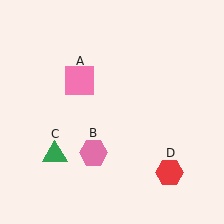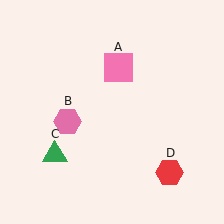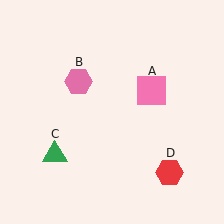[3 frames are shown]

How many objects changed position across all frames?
2 objects changed position: pink square (object A), pink hexagon (object B).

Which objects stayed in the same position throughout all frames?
Green triangle (object C) and red hexagon (object D) remained stationary.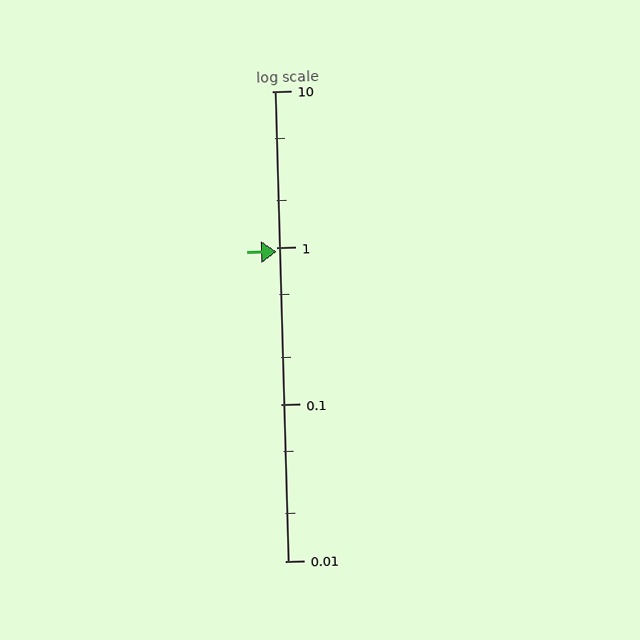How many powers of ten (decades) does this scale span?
The scale spans 3 decades, from 0.01 to 10.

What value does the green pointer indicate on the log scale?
The pointer indicates approximately 0.95.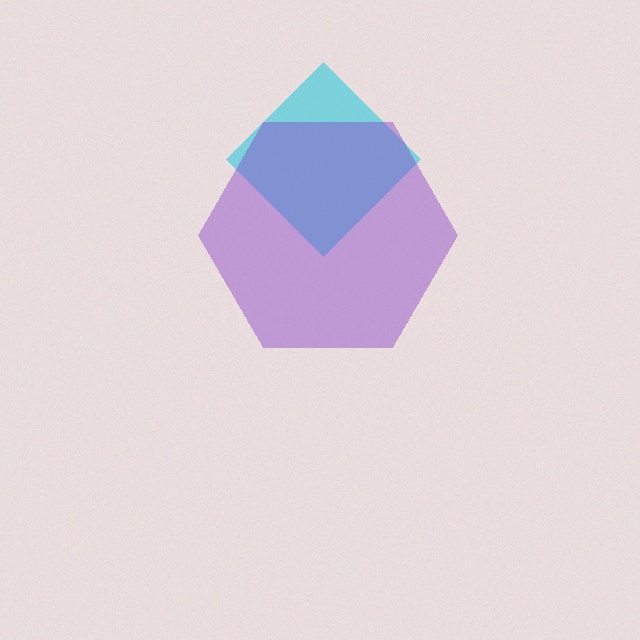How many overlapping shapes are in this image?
There are 2 overlapping shapes in the image.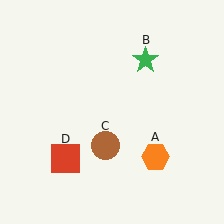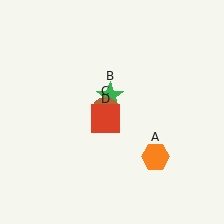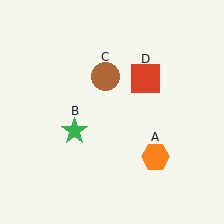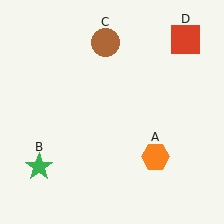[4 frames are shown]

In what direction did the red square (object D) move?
The red square (object D) moved up and to the right.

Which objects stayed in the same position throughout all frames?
Orange hexagon (object A) remained stationary.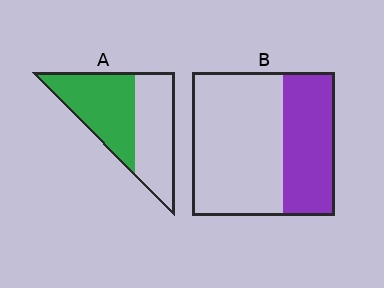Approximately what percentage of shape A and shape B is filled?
A is approximately 50% and B is approximately 35%.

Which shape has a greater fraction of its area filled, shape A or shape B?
Shape A.